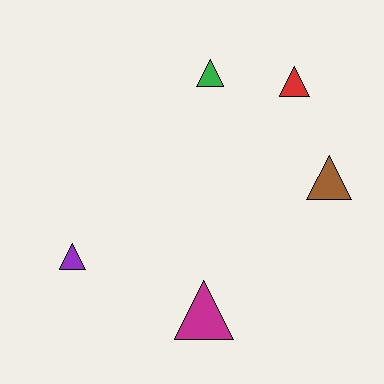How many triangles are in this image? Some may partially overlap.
There are 5 triangles.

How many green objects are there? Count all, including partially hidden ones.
There is 1 green object.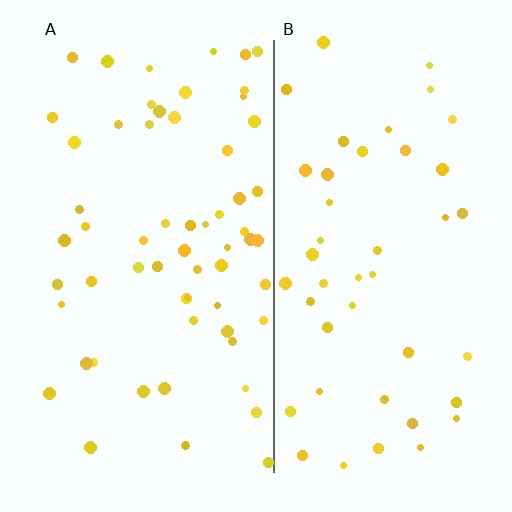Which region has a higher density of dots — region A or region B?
A (the left).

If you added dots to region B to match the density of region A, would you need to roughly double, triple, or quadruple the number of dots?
Approximately double.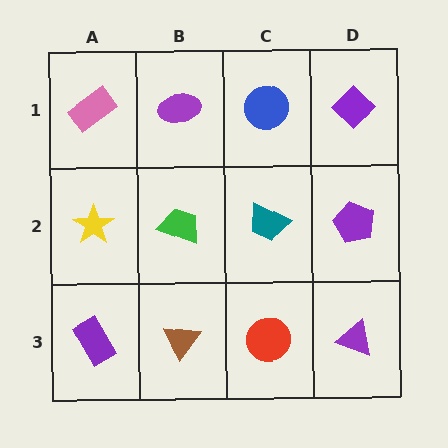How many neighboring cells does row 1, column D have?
2.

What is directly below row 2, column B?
A brown triangle.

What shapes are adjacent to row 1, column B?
A green trapezoid (row 2, column B), a pink rectangle (row 1, column A), a blue circle (row 1, column C).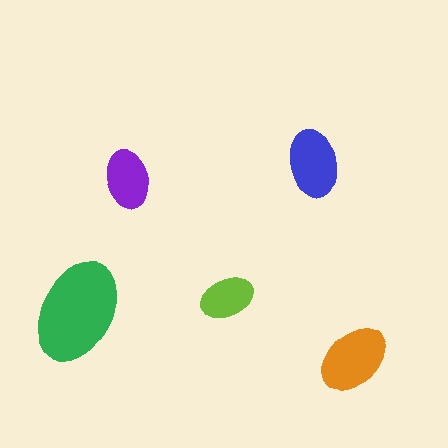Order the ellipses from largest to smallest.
the green one, the orange one, the blue one, the purple one, the lime one.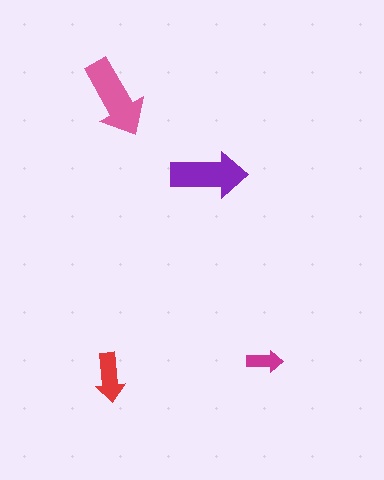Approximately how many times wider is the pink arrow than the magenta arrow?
About 2 times wider.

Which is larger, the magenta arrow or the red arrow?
The red one.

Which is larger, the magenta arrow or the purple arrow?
The purple one.